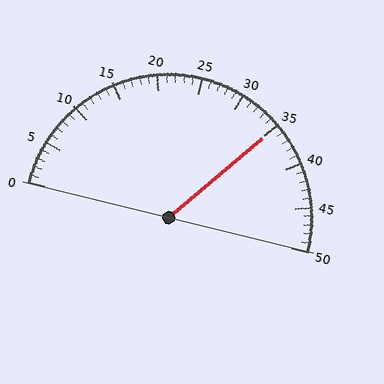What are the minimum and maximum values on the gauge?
The gauge ranges from 0 to 50.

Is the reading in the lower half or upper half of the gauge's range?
The reading is in the upper half of the range (0 to 50).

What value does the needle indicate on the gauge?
The needle indicates approximately 35.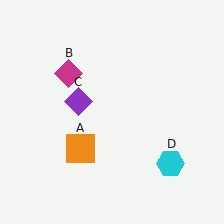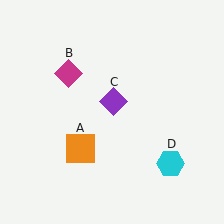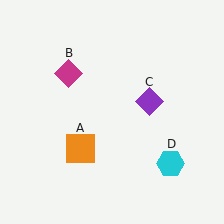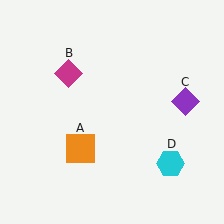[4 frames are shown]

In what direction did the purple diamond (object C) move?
The purple diamond (object C) moved right.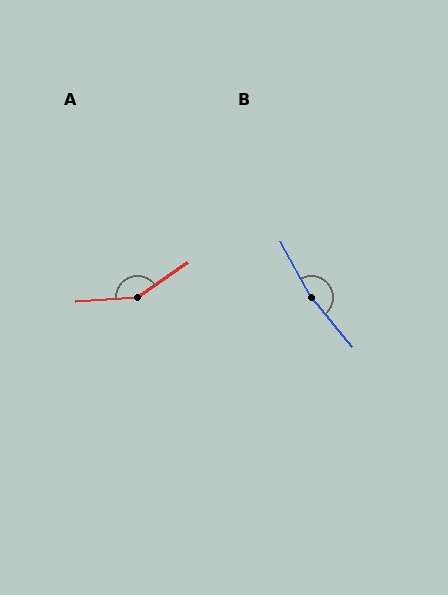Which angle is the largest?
B, at approximately 169 degrees.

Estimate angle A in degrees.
Approximately 149 degrees.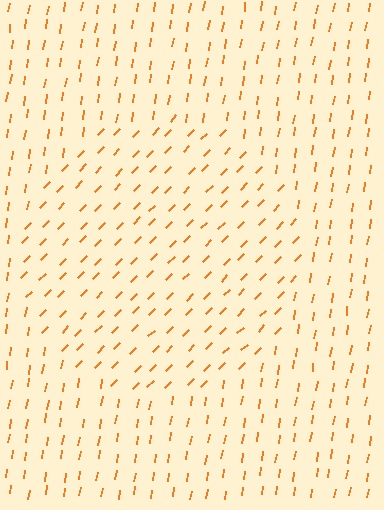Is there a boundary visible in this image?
Yes, there is a texture boundary formed by a change in line orientation.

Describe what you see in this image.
The image is filled with small orange line segments. A circle region in the image has lines oriented differently from the surrounding lines, creating a visible texture boundary.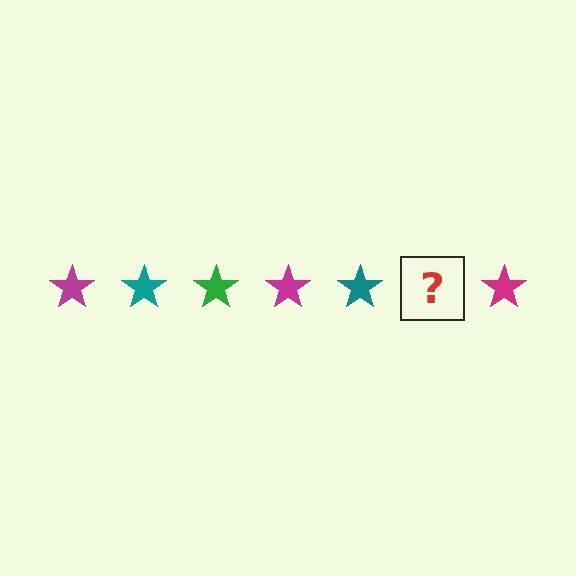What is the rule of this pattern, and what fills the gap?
The rule is that the pattern cycles through magenta, teal, green stars. The gap should be filled with a green star.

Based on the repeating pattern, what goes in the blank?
The blank should be a green star.